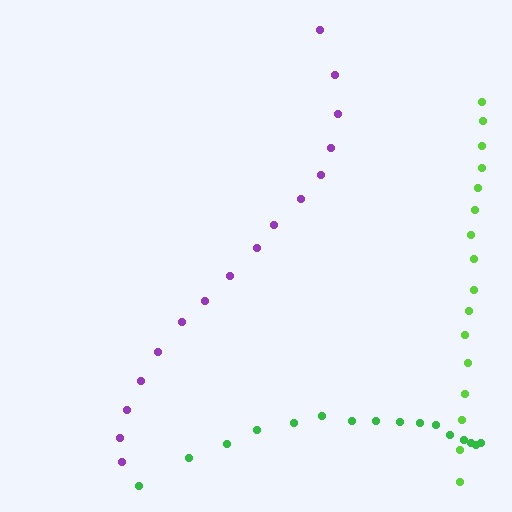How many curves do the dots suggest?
There are 3 distinct paths.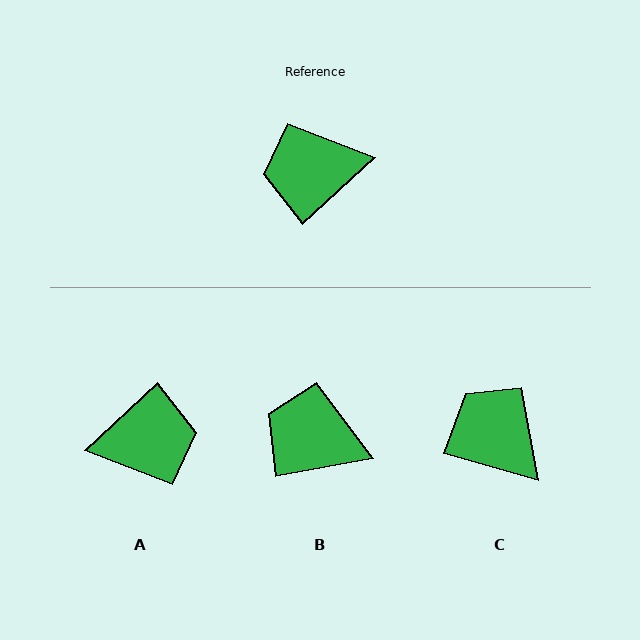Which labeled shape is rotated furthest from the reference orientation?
A, about 180 degrees away.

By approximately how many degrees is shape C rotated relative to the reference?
Approximately 59 degrees clockwise.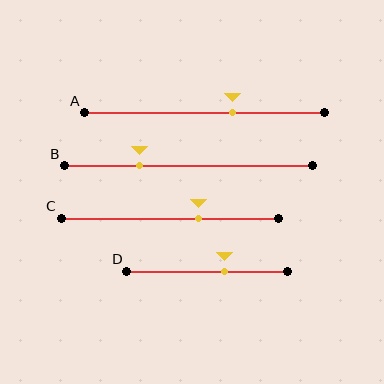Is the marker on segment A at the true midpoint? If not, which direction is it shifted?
No, the marker on segment A is shifted to the right by about 12% of the segment length.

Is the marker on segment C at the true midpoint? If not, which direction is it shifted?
No, the marker on segment C is shifted to the right by about 13% of the segment length.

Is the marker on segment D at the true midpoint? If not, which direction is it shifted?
No, the marker on segment D is shifted to the right by about 11% of the segment length.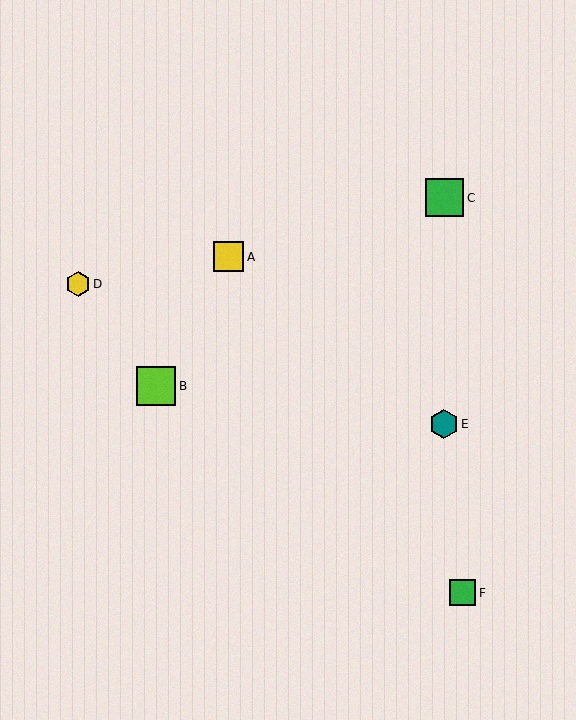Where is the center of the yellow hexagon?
The center of the yellow hexagon is at (78, 284).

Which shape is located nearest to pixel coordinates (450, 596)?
The green square (labeled F) at (463, 593) is nearest to that location.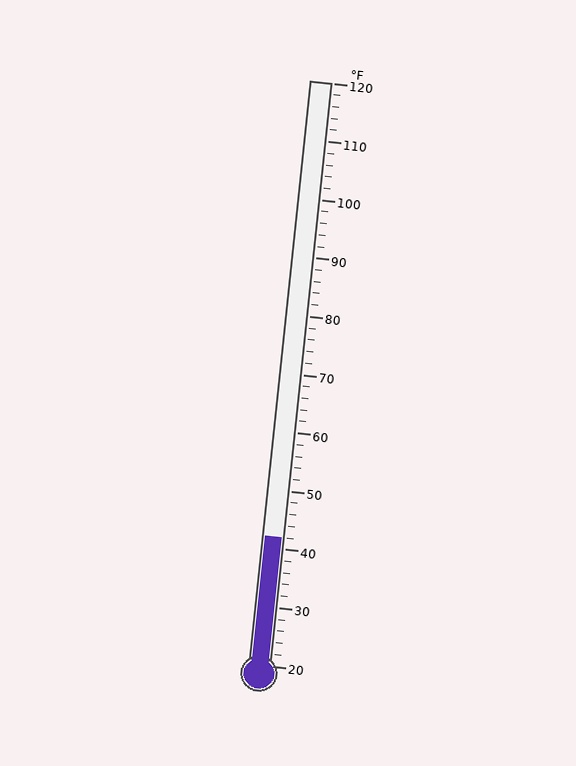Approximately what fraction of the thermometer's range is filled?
The thermometer is filled to approximately 20% of its range.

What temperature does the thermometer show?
The thermometer shows approximately 42°F.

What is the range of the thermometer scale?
The thermometer scale ranges from 20°F to 120°F.